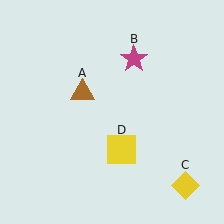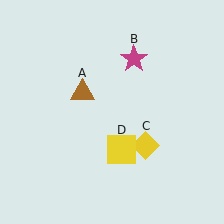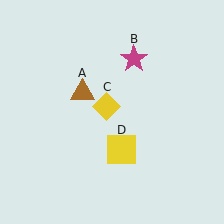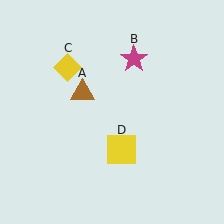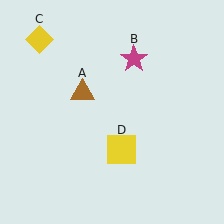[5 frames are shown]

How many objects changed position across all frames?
1 object changed position: yellow diamond (object C).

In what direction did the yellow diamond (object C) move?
The yellow diamond (object C) moved up and to the left.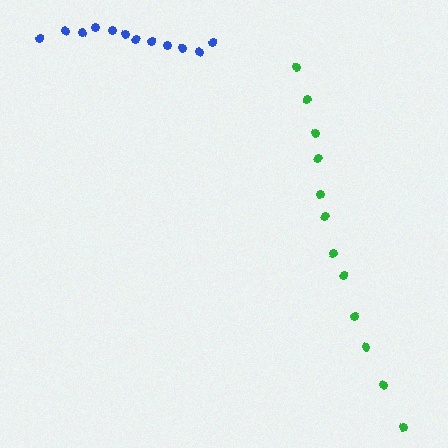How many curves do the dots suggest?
There are 2 distinct paths.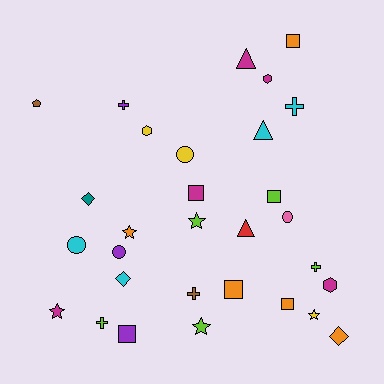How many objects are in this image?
There are 30 objects.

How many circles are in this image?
There are 4 circles.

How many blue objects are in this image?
There are no blue objects.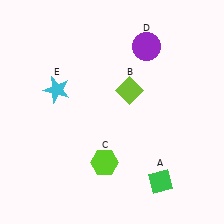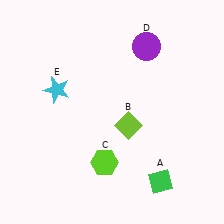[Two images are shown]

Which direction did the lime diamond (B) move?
The lime diamond (B) moved down.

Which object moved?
The lime diamond (B) moved down.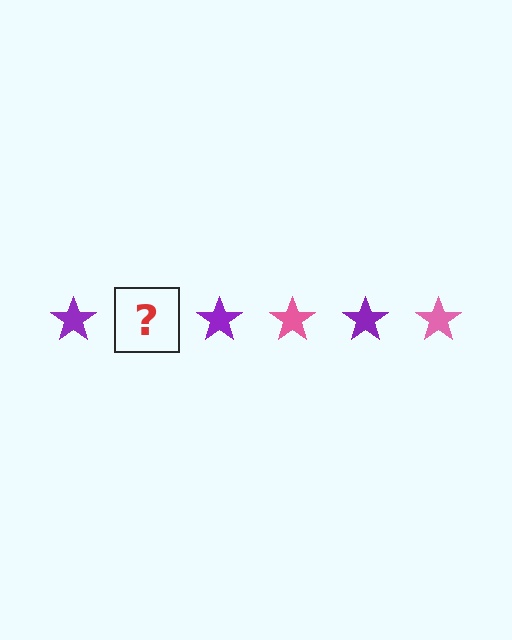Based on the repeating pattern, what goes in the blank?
The blank should be a pink star.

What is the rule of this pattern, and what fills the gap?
The rule is that the pattern cycles through purple, pink stars. The gap should be filled with a pink star.